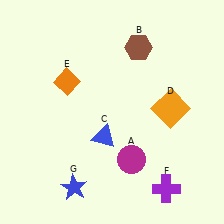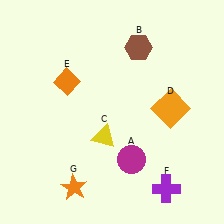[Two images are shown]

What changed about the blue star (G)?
In Image 1, G is blue. In Image 2, it changed to orange.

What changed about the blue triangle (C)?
In Image 1, C is blue. In Image 2, it changed to yellow.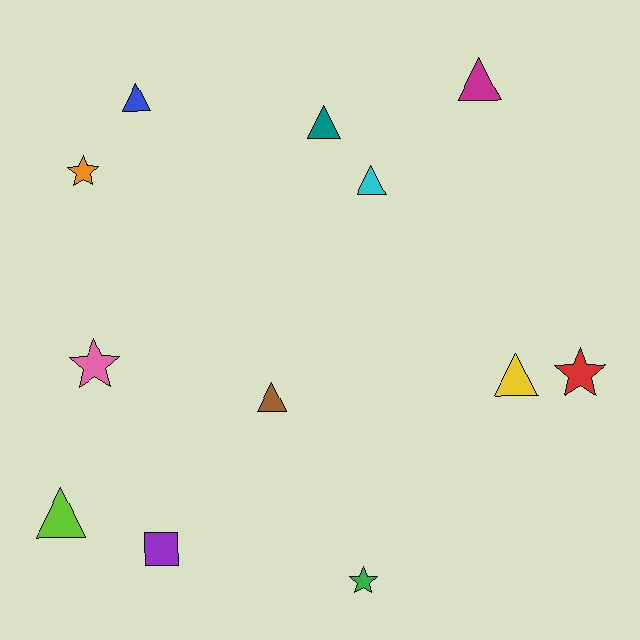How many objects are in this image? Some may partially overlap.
There are 12 objects.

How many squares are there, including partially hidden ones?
There is 1 square.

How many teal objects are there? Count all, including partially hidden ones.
There is 1 teal object.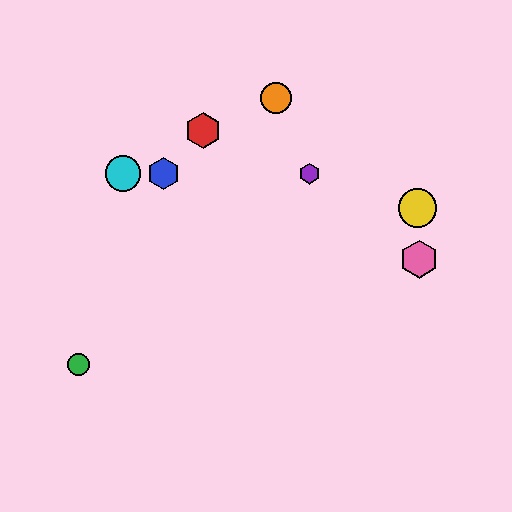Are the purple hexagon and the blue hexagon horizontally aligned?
Yes, both are at y≈174.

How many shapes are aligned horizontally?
3 shapes (the blue hexagon, the purple hexagon, the cyan circle) are aligned horizontally.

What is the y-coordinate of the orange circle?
The orange circle is at y≈98.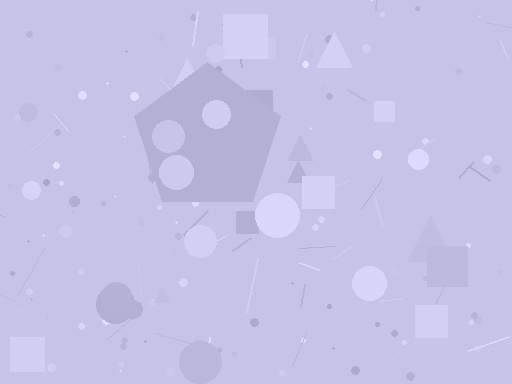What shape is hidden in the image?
A pentagon is hidden in the image.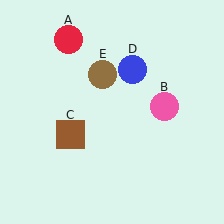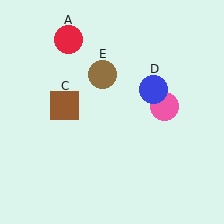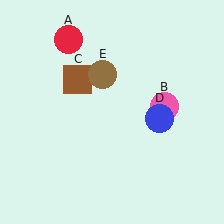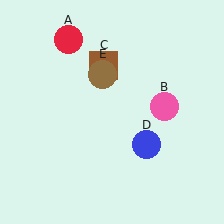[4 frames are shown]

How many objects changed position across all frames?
2 objects changed position: brown square (object C), blue circle (object D).